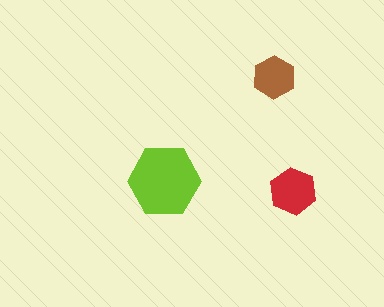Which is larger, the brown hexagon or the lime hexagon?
The lime one.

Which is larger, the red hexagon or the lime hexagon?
The lime one.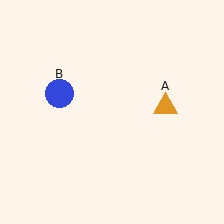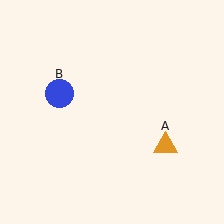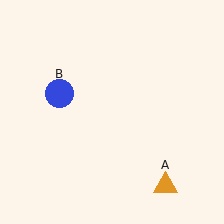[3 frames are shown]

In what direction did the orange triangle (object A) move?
The orange triangle (object A) moved down.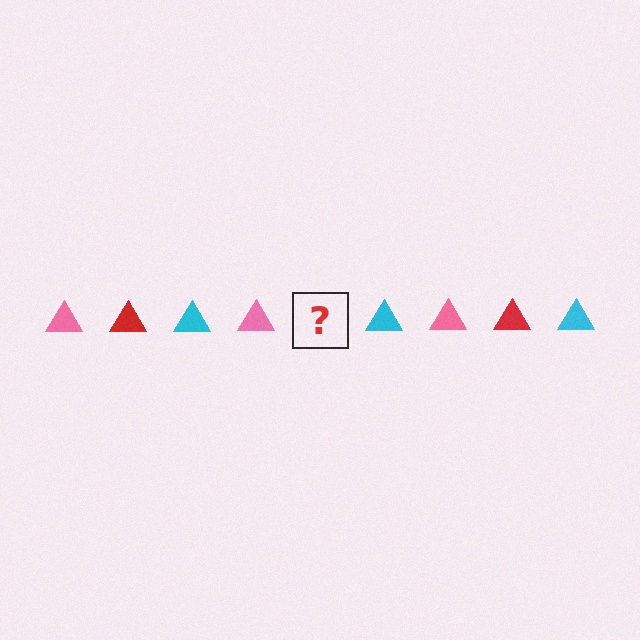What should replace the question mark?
The question mark should be replaced with a red triangle.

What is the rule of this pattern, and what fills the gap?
The rule is that the pattern cycles through pink, red, cyan triangles. The gap should be filled with a red triangle.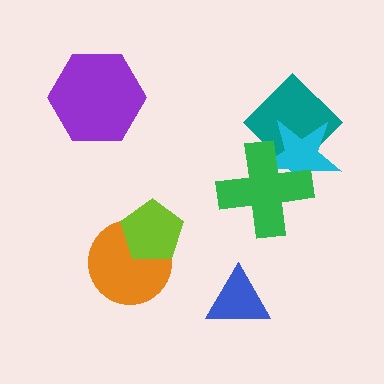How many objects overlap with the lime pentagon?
1 object overlaps with the lime pentagon.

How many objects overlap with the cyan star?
2 objects overlap with the cyan star.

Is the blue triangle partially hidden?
No, no other shape covers it.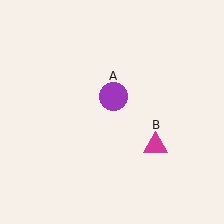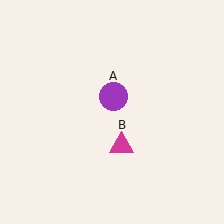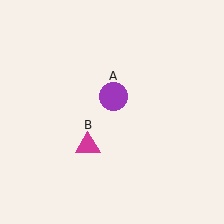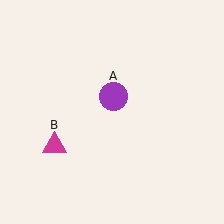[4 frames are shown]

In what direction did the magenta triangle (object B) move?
The magenta triangle (object B) moved left.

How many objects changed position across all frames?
1 object changed position: magenta triangle (object B).